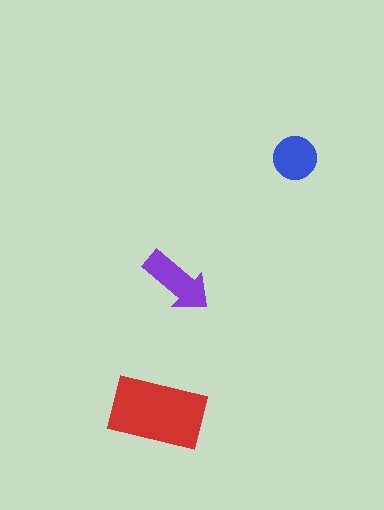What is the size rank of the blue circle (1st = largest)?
3rd.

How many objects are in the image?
There are 3 objects in the image.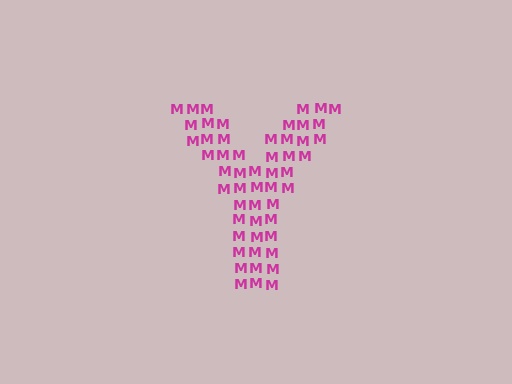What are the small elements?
The small elements are letter M's.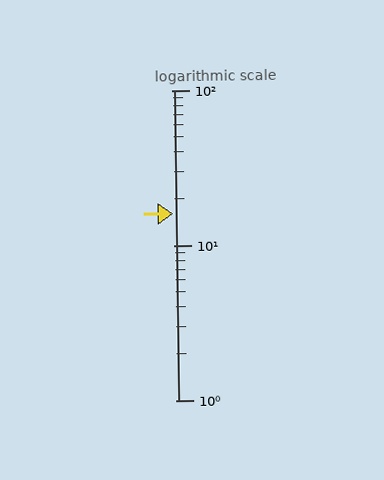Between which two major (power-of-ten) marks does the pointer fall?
The pointer is between 10 and 100.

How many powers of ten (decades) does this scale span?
The scale spans 2 decades, from 1 to 100.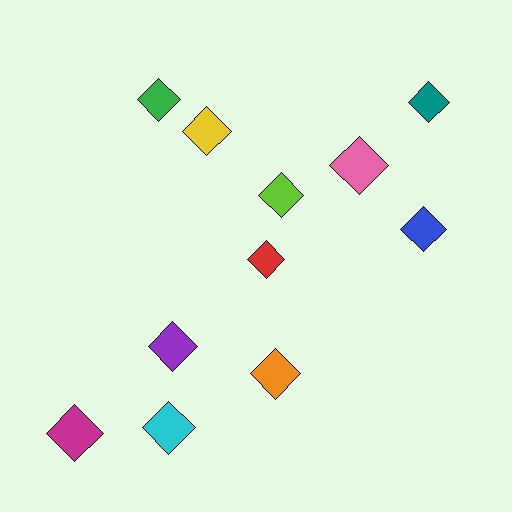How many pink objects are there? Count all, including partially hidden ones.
There is 1 pink object.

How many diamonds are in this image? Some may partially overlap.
There are 11 diamonds.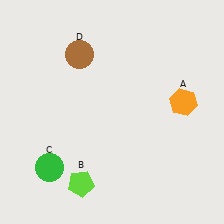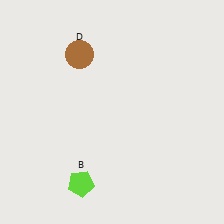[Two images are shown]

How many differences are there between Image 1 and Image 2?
There are 2 differences between the two images.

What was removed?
The green circle (C), the orange hexagon (A) were removed in Image 2.